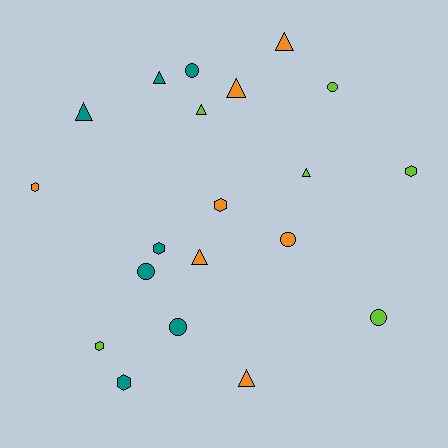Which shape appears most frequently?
Triangle, with 8 objects.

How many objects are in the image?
There are 20 objects.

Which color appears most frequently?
Teal, with 7 objects.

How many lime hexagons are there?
There are 2 lime hexagons.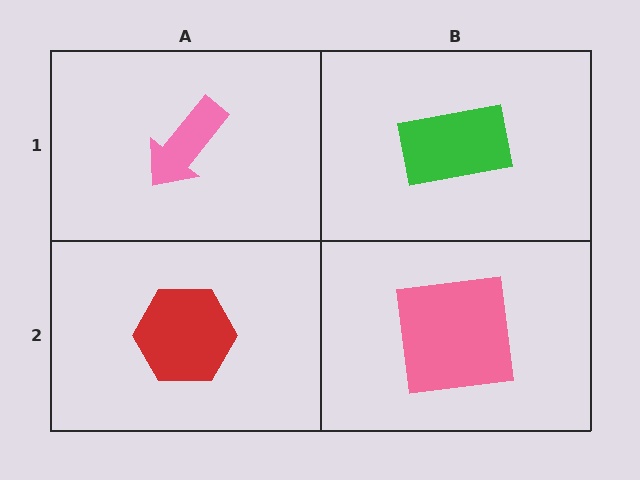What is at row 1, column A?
A pink arrow.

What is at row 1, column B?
A green rectangle.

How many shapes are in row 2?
2 shapes.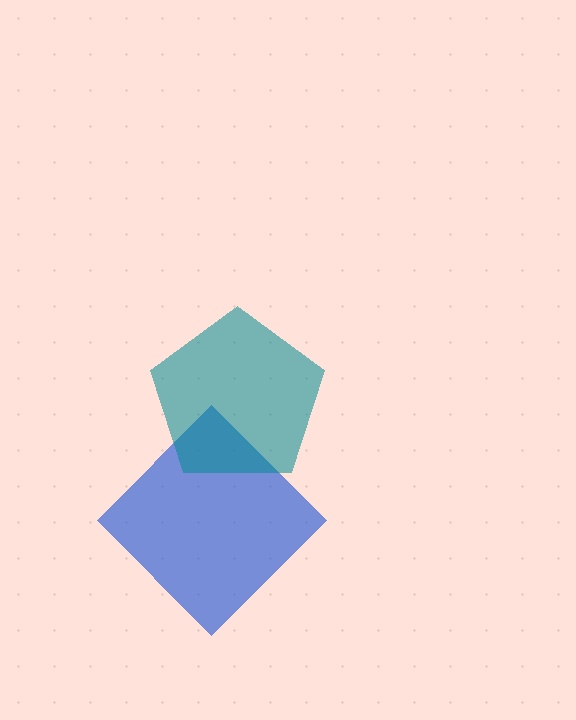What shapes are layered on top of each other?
The layered shapes are: a blue diamond, a teal pentagon.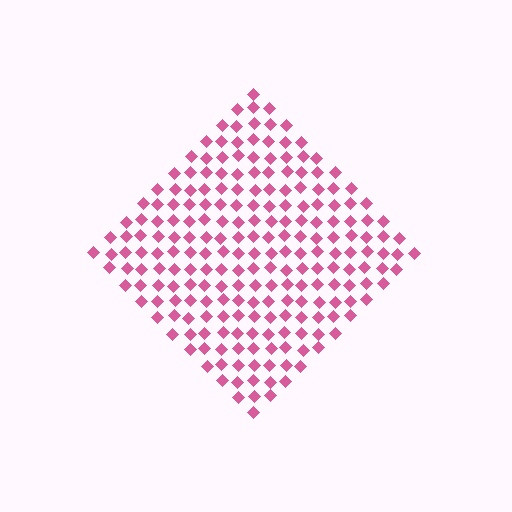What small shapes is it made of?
It is made of small diamonds.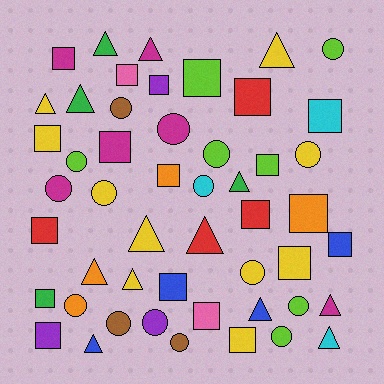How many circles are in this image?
There are 16 circles.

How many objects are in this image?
There are 50 objects.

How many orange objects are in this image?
There are 4 orange objects.